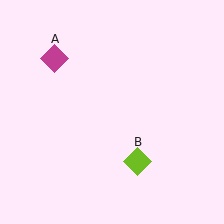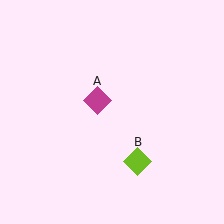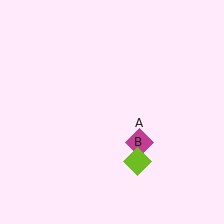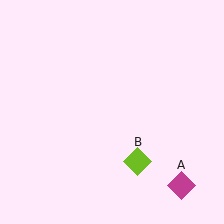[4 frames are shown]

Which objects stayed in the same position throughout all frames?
Lime diamond (object B) remained stationary.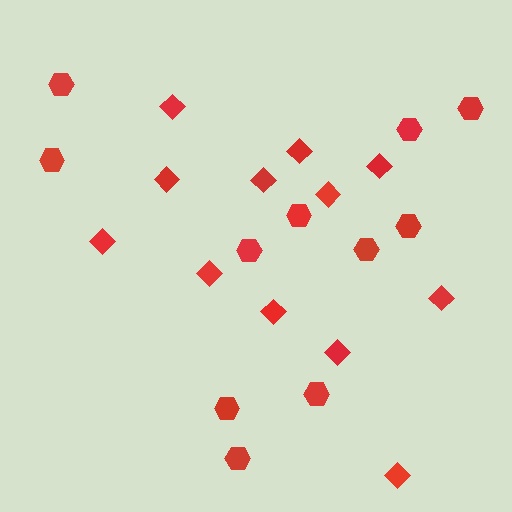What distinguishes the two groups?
There are 2 groups: one group of hexagons (11) and one group of diamonds (12).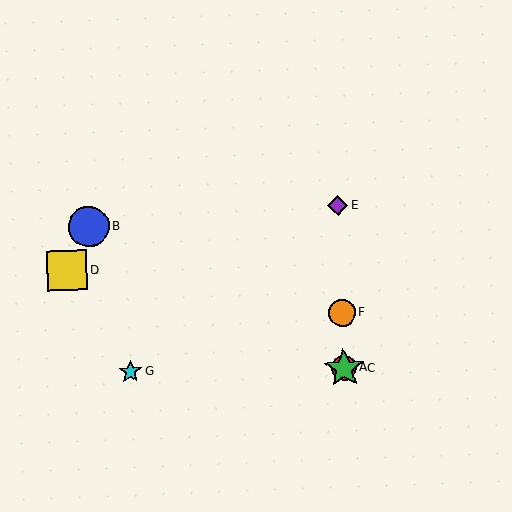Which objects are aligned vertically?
Objects A, C, E, F are aligned vertically.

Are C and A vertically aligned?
Yes, both are at x≈344.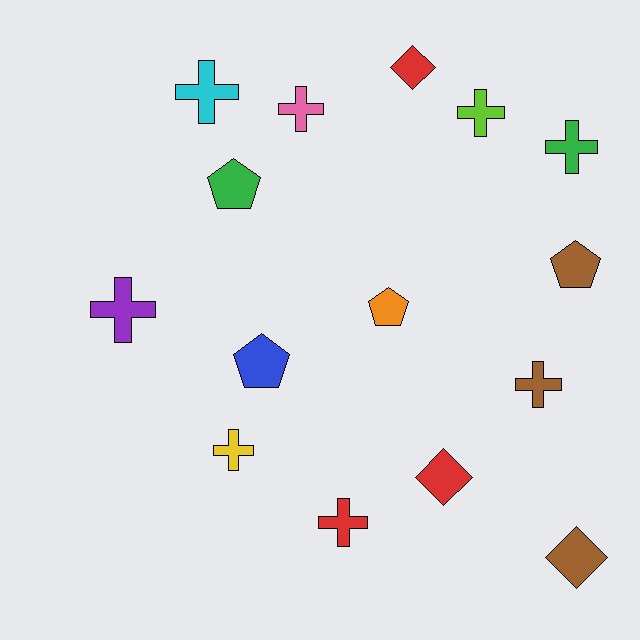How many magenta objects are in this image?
There are no magenta objects.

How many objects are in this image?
There are 15 objects.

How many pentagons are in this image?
There are 4 pentagons.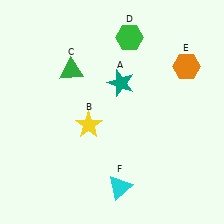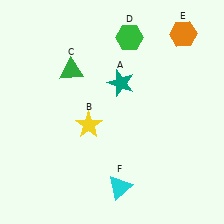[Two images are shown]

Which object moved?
The orange hexagon (E) moved up.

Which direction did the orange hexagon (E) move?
The orange hexagon (E) moved up.